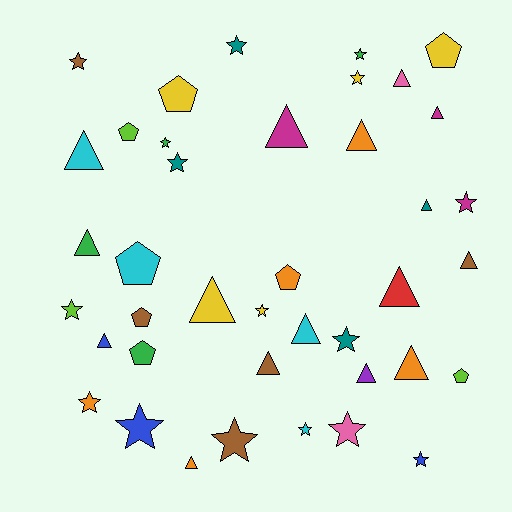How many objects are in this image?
There are 40 objects.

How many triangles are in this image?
There are 16 triangles.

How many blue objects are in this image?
There are 3 blue objects.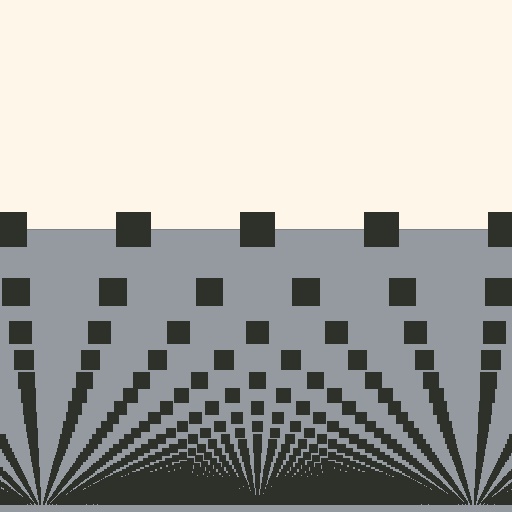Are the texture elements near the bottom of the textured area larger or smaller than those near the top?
Smaller. The gradient is inverted — elements near the bottom are smaller and denser.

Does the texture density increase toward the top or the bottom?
Density increases toward the bottom.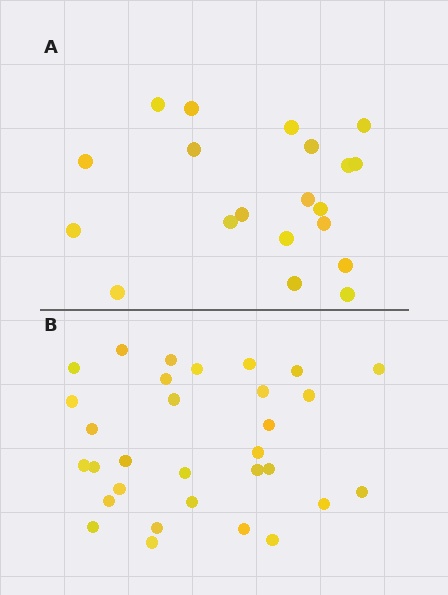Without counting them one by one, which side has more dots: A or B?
Region B (the bottom region) has more dots.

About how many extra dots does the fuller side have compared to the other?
Region B has roughly 12 or so more dots than region A.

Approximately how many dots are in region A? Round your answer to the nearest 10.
About 20 dots.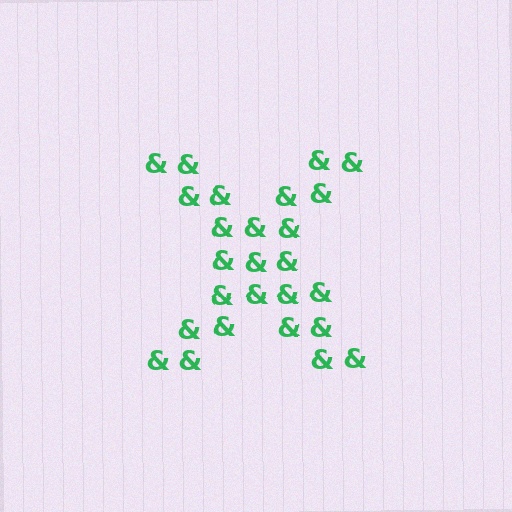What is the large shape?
The large shape is the letter X.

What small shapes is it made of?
It is made of small ampersands.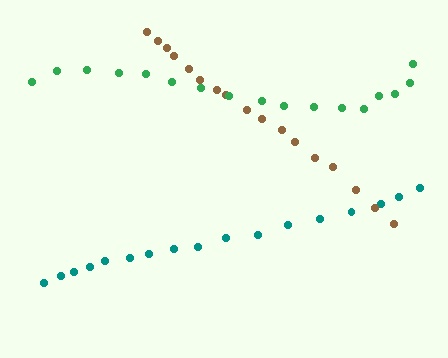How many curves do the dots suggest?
There are 3 distinct paths.